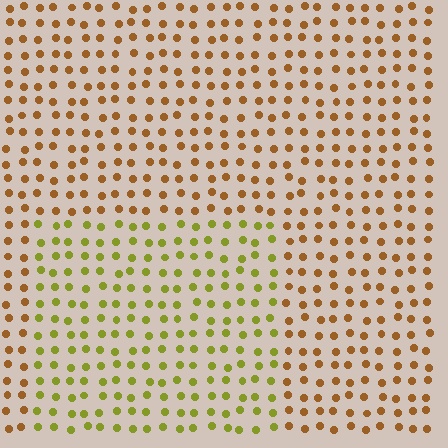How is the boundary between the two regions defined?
The boundary is defined purely by a slight shift in hue (about 42 degrees). Spacing, size, and orientation are identical on both sides.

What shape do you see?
I see a rectangle.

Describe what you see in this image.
The image is filled with small brown elements in a uniform arrangement. A rectangle-shaped region is visible where the elements are tinted to a slightly different hue, forming a subtle color boundary.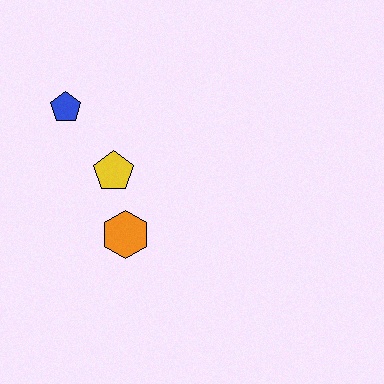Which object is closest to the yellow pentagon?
The orange hexagon is closest to the yellow pentagon.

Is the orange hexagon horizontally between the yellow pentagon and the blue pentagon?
No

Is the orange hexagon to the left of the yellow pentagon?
No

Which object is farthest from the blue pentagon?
The orange hexagon is farthest from the blue pentagon.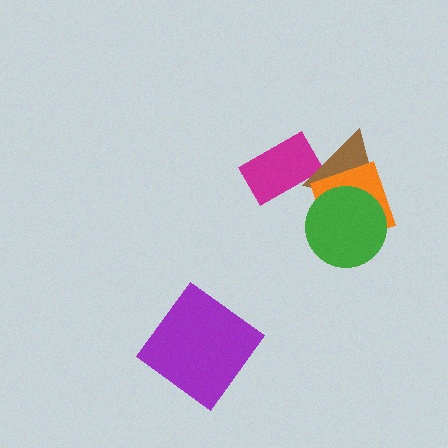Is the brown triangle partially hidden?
Yes, it is partially covered by another shape.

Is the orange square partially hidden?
Yes, it is partially covered by another shape.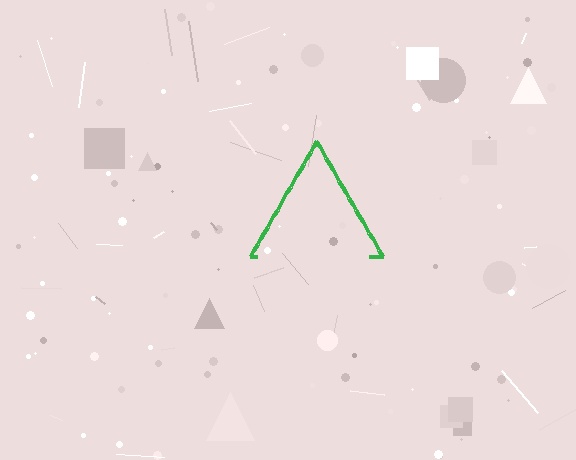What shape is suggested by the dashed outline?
The dashed outline suggests a triangle.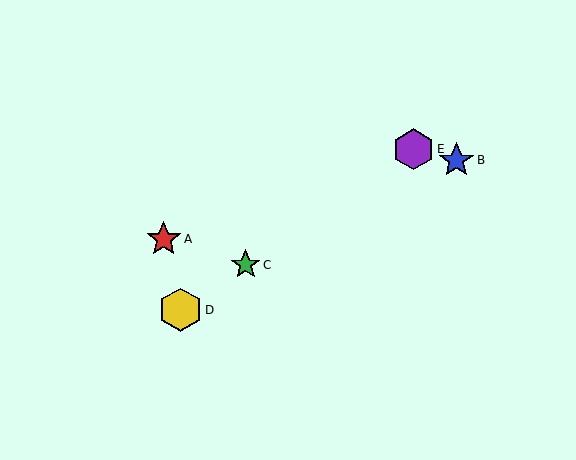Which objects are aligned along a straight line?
Objects C, D, E are aligned along a straight line.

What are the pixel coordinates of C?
Object C is at (246, 265).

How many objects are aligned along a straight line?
3 objects (C, D, E) are aligned along a straight line.